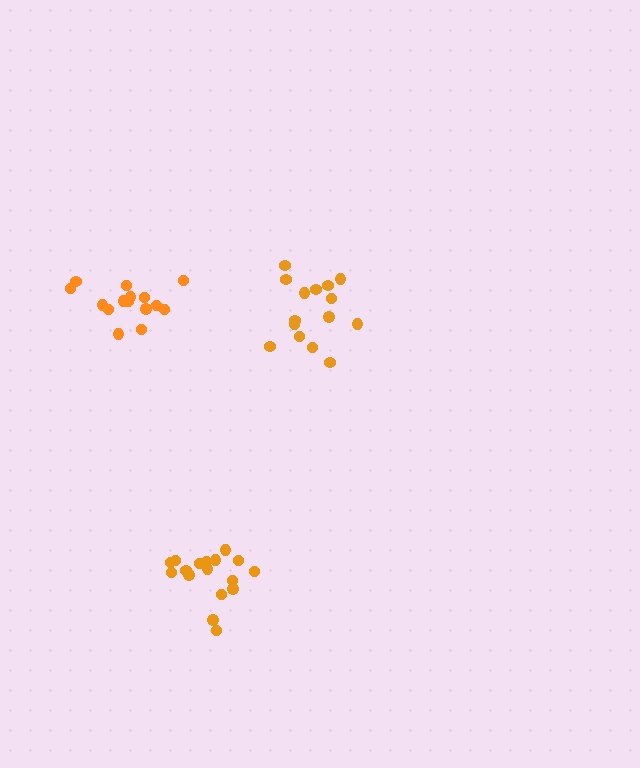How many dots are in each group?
Group 1: 15 dots, Group 2: 15 dots, Group 3: 17 dots (47 total).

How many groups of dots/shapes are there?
There are 3 groups.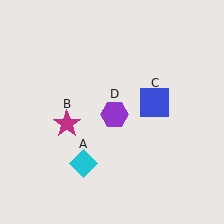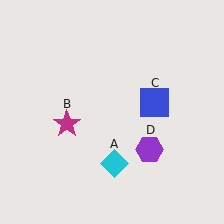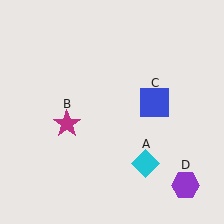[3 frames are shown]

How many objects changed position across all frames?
2 objects changed position: cyan diamond (object A), purple hexagon (object D).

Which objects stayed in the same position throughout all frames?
Magenta star (object B) and blue square (object C) remained stationary.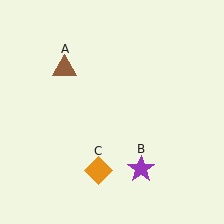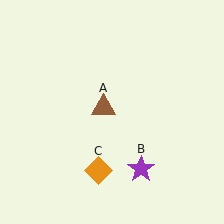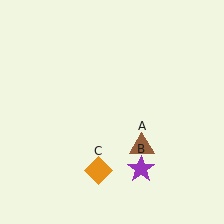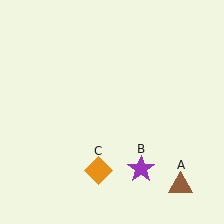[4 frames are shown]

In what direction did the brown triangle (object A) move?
The brown triangle (object A) moved down and to the right.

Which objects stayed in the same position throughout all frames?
Purple star (object B) and orange diamond (object C) remained stationary.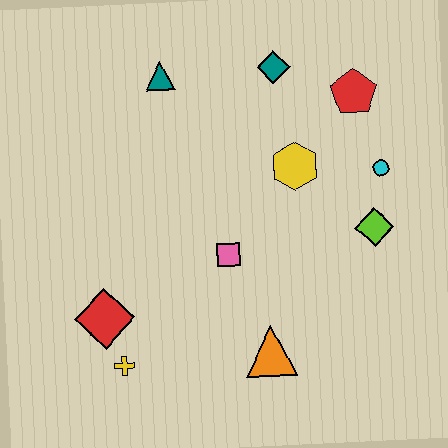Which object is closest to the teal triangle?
The teal diamond is closest to the teal triangle.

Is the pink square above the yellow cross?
Yes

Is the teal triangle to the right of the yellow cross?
Yes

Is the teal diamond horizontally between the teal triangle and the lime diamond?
Yes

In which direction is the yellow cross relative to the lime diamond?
The yellow cross is to the left of the lime diamond.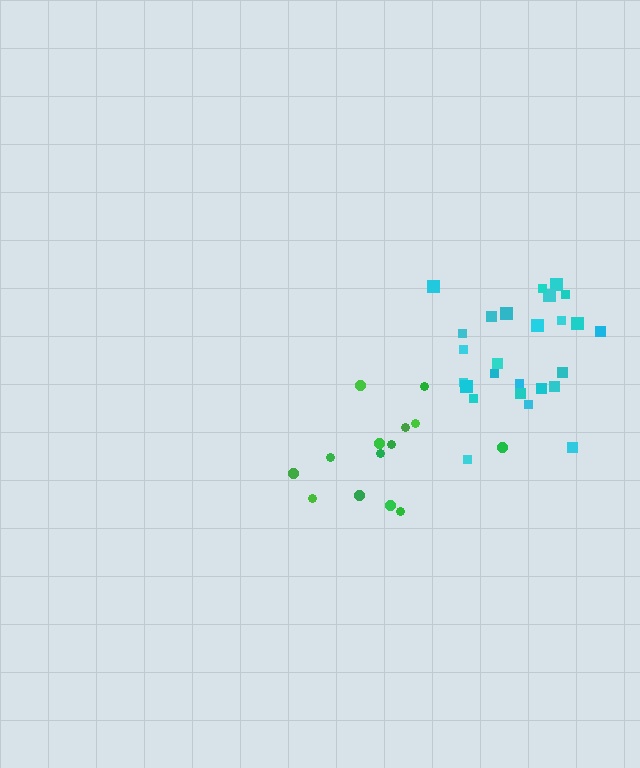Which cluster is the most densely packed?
Green.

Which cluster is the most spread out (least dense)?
Cyan.